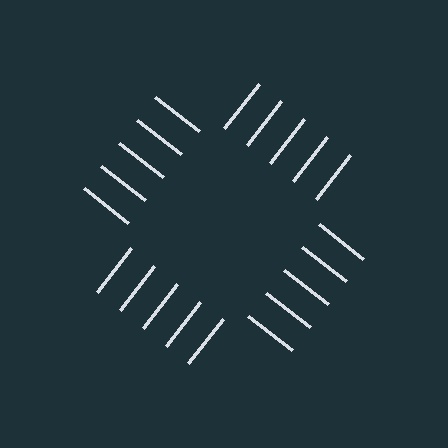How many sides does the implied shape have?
4 sides — the line-ends trace a square.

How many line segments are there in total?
20 — 5 along each of the 4 edges.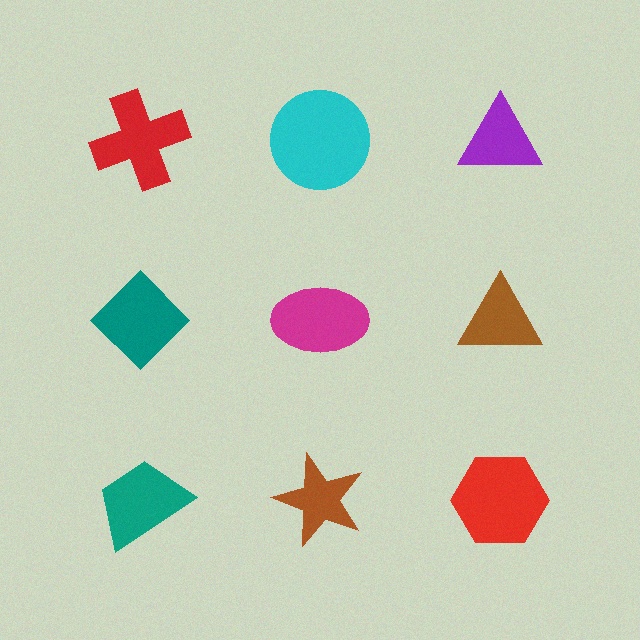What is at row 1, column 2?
A cyan circle.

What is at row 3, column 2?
A brown star.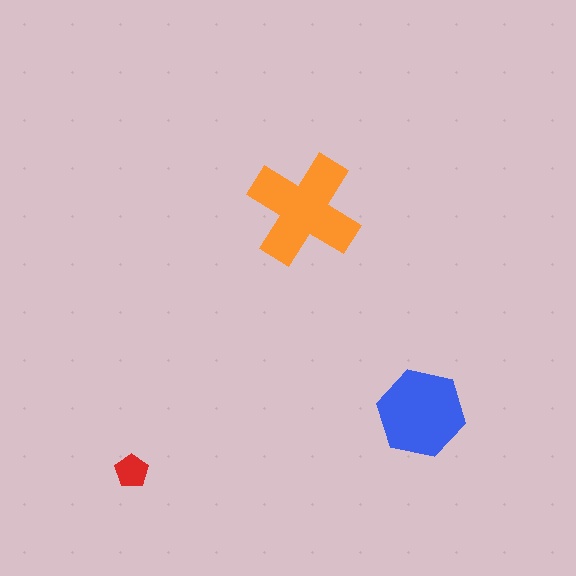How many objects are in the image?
There are 3 objects in the image.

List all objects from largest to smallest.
The orange cross, the blue hexagon, the red pentagon.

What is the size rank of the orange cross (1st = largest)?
1st.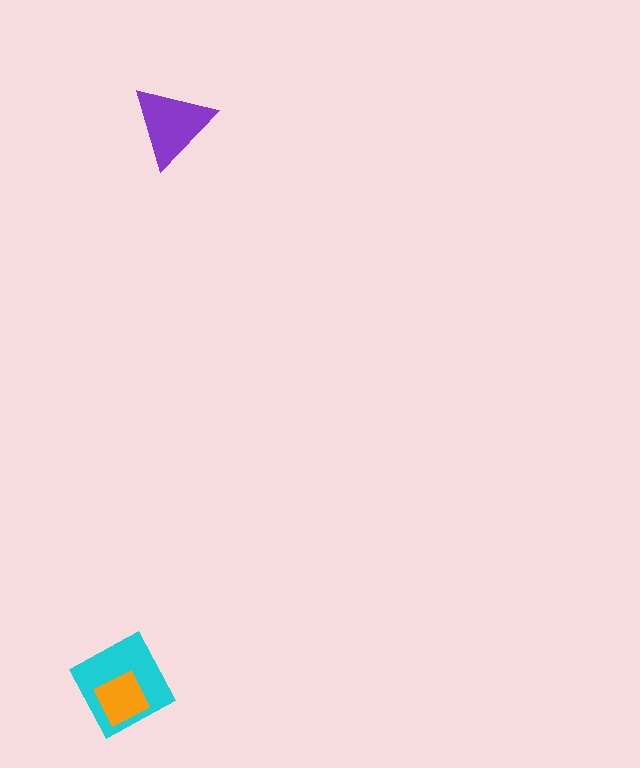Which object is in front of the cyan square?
The orange diamond is in front of the cyan square.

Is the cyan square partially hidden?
Yes, it is partially covered by another shape.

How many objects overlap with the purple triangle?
0 objects overlap with the purple triangle.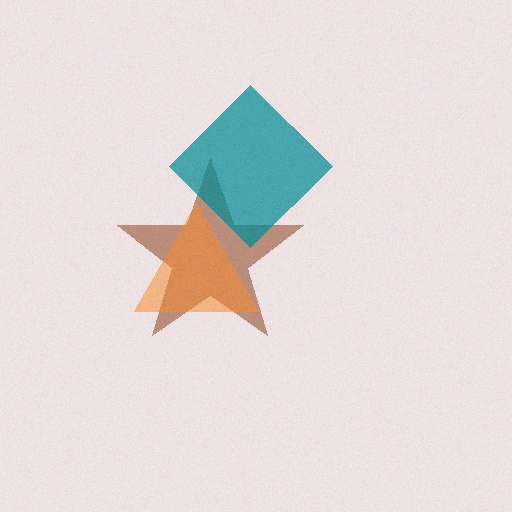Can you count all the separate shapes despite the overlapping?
Yes, there are 3 separate shapes.